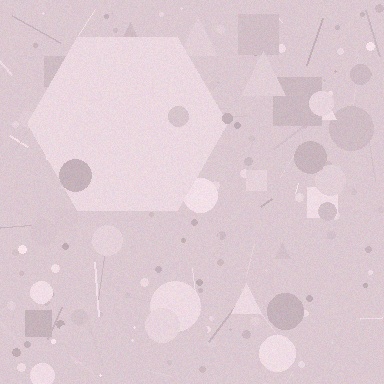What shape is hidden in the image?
A hexagon is hidden in the image.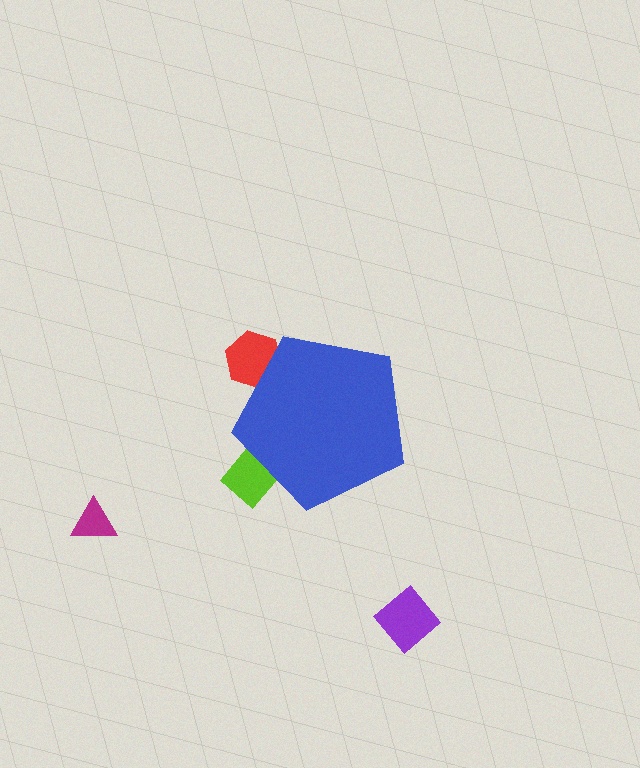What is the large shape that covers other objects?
A blue pentagon.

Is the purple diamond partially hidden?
No, the purple diamond is fully visible.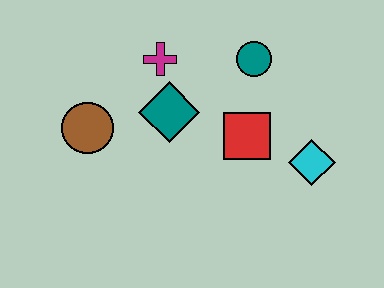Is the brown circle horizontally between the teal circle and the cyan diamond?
No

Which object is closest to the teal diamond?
The magenta cross is closest to the teal diamond.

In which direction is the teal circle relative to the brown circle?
The teal circle is to the right of the brown circle.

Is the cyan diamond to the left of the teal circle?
No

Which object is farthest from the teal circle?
The brown circle is farthest from the teal circle.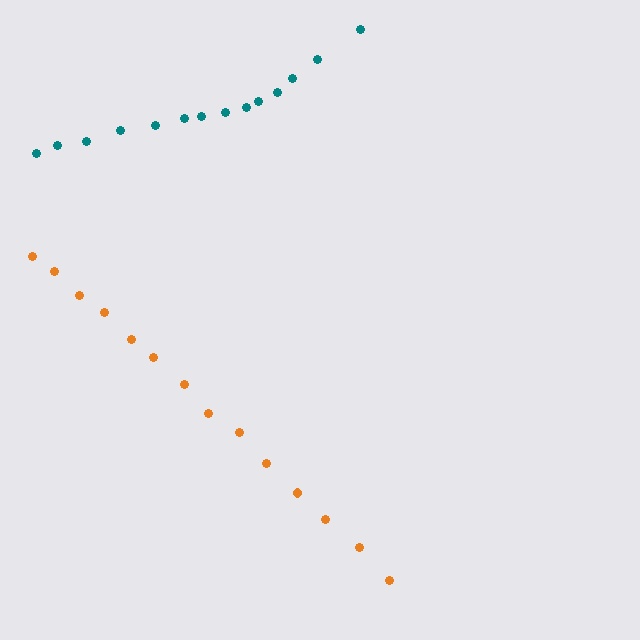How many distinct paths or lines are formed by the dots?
There are 2 distinct paths.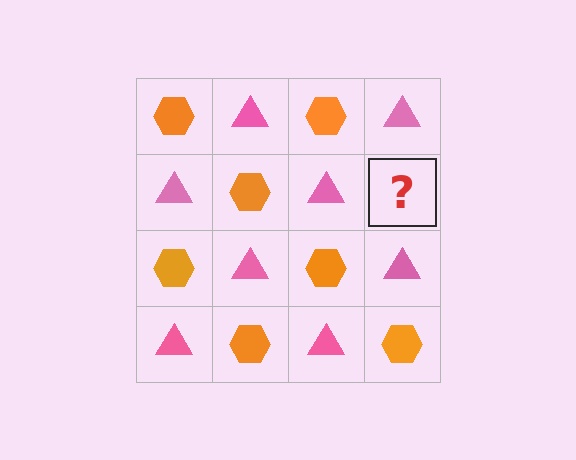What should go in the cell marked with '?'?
The missing cell should contain an orange hexagon.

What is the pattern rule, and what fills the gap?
The rule is that it alternates orange hexagon and pink triangle in a checkerboard pattern. The gap should be filled with an orange hexagon.